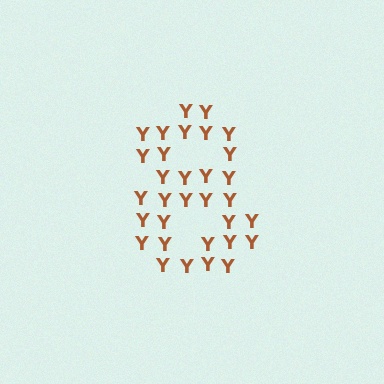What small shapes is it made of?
It is made of small letter Y's.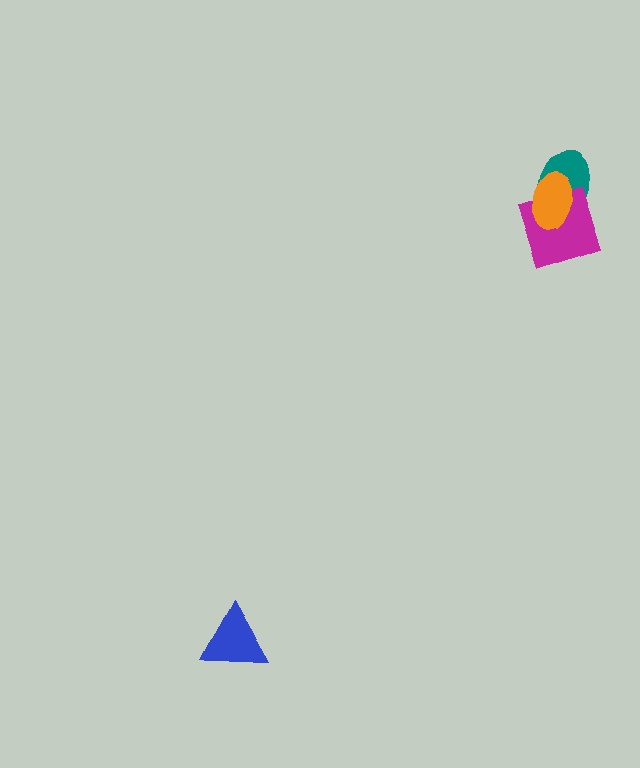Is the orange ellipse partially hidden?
No, no other shape covers it.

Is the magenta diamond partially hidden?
Yes, it is partially covered by another shape.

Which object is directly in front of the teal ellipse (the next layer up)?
The magenta diamond is directly in front of the teal ellipse.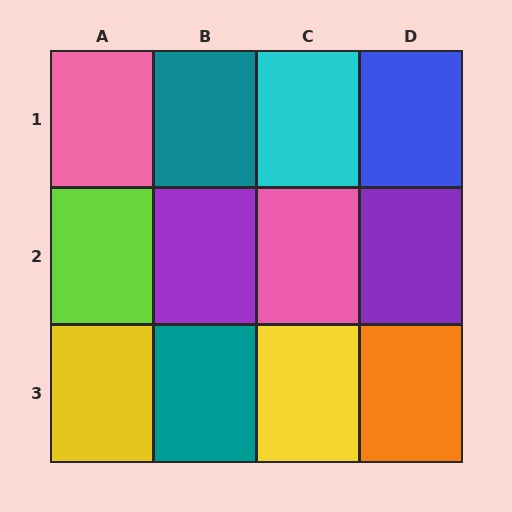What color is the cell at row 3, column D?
Orange.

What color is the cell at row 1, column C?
Cyan.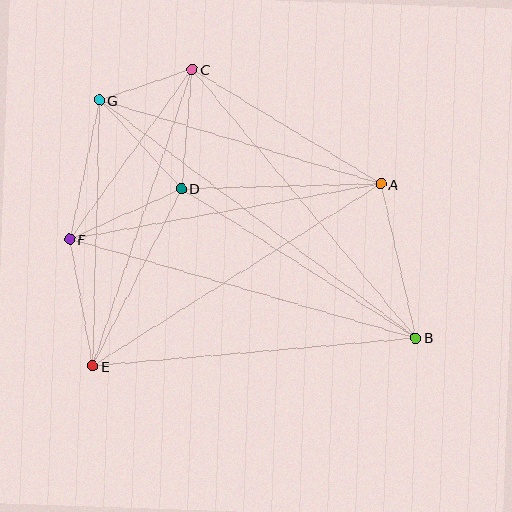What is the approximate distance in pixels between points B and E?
The distance between B and E is approximately 324 pixels.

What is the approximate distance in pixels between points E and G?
The distance between E and G is approximately 266 pixels.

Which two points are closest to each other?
Points C and G are closest to each other.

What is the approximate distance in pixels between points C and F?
The distance between C and F is approximately 209 pixels.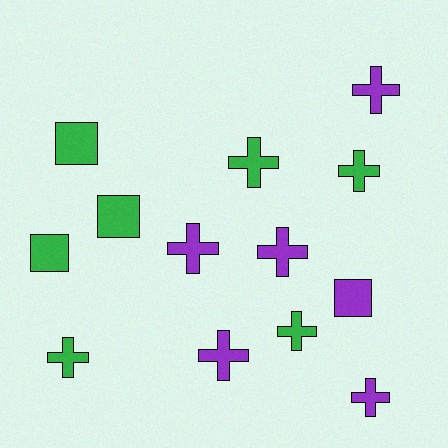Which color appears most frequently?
Green, with 7 objects.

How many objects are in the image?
There are 13 objects.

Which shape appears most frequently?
Cross, with 9 objects.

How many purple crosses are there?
There are 5 purple crosses.